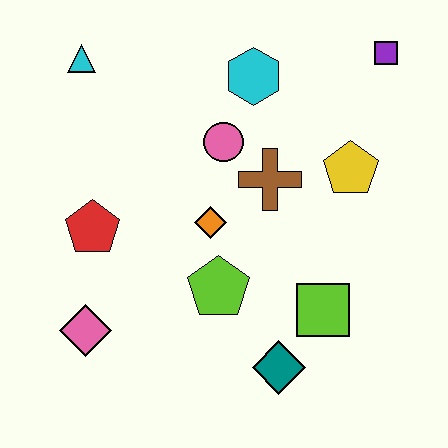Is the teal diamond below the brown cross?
Yes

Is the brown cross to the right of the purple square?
No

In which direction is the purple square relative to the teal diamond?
The purple square is above the teal diamond.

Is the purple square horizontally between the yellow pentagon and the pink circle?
No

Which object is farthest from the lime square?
The cyan triangle is farthest from the lime square.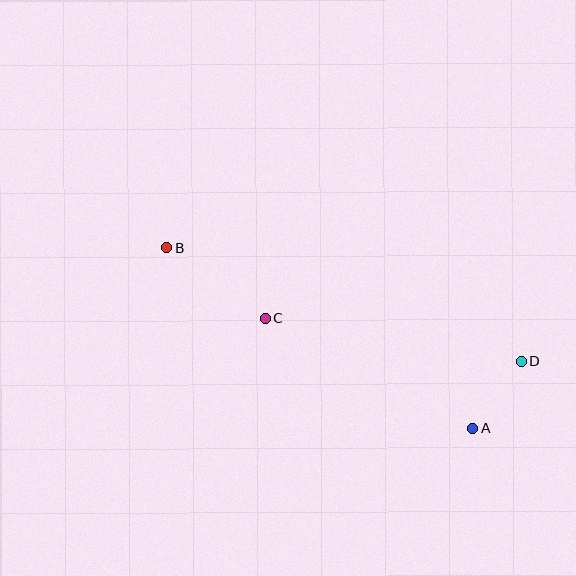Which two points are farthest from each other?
Points B and D are farthest from each other.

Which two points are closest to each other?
Points A and D are closest to each other.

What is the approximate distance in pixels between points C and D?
The distance between C and D is approximately 260 pixels.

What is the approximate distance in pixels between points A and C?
The distance between A and C is approximately 235 pixels.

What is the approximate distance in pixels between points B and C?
The distance between B and C is approximately 122 pixels.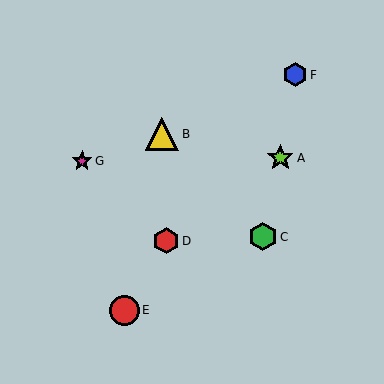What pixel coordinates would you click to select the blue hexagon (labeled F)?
Click at (295, 75) to select the blue hexagon F.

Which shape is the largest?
The yellow triangle (labeled B) is the largest.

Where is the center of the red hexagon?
The center of the red hexagon is at (166, 241).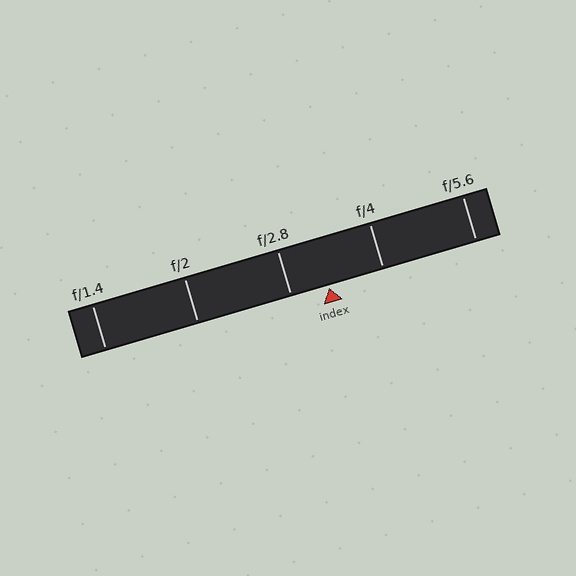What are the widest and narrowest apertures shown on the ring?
The widest aperture shown is f/1.4 and the narrowest is f/5.6.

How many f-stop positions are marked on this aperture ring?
There are 5 f-stop positions marked.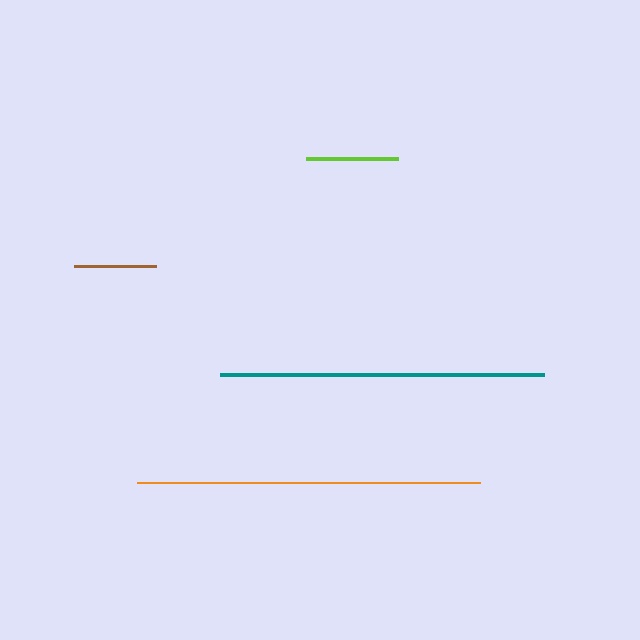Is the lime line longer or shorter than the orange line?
The orange line is longer than the lime line.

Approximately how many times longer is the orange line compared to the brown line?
The orange line is approximately 4.2 times the length of the brown line.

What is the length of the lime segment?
The lime segment is approximately 92 pixels long.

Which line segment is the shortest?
The brown line is the shortest at approximately 82 pixels.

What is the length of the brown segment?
The brown segment is approximately 82 pixels long.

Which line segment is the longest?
The orange line is the longest at approximately 343 pixels.